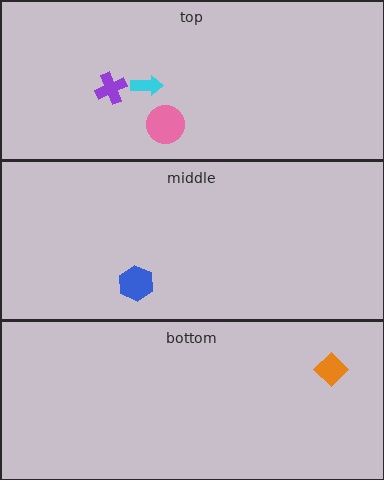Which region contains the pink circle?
The top region.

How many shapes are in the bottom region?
1.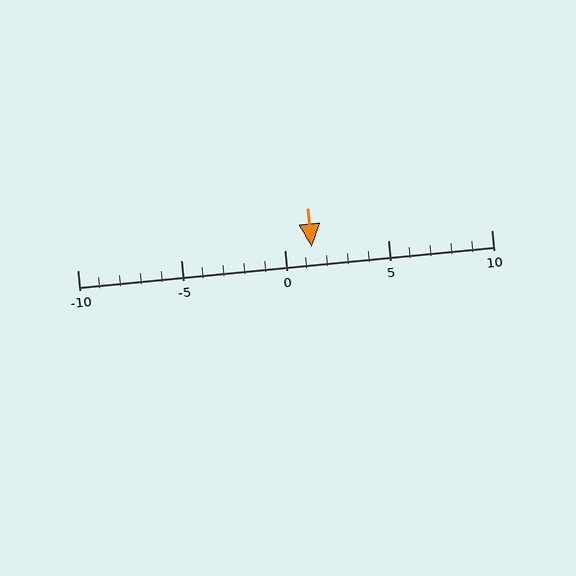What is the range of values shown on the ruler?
The ruler shows values from -10 to 10.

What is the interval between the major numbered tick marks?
The major tick marks are spaced 5 units apart.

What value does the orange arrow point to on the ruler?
The orange arrow points to approximately 1.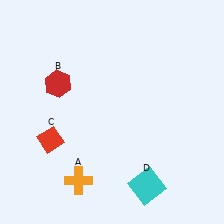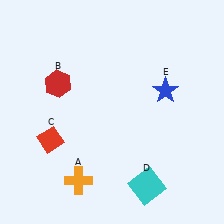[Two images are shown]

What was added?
A blue star (E) was added in Image 2.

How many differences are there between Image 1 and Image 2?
There is 1 difference between the two images.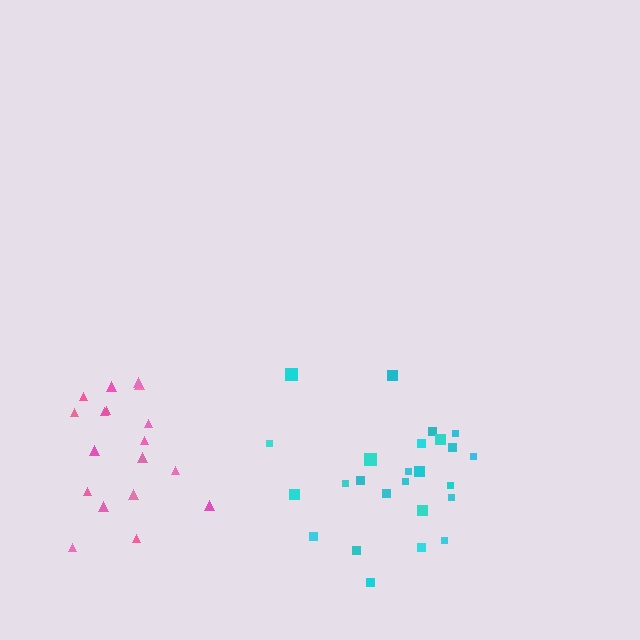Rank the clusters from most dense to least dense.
cyan, pink.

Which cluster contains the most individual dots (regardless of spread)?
Cyan (25).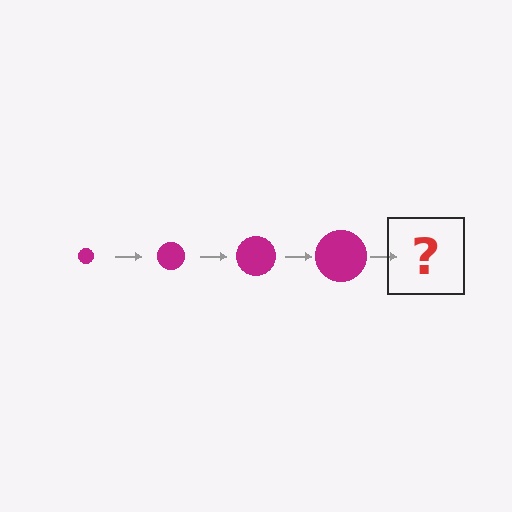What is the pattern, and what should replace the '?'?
The pattern is that the circle gets progressively larger each step. The '?' should be a magenta circle, larger than the previous one.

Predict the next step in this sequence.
The next step is a magenta circle, larger than the previous one.